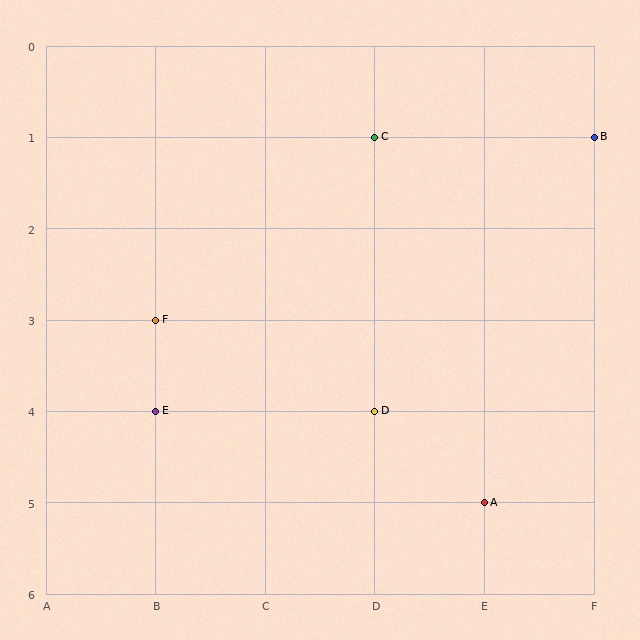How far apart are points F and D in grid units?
Points F and D are 2 columns and 1 row apart (about 2.2 grid units diagonally).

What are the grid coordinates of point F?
Point F is at grid coordinates (B, 3).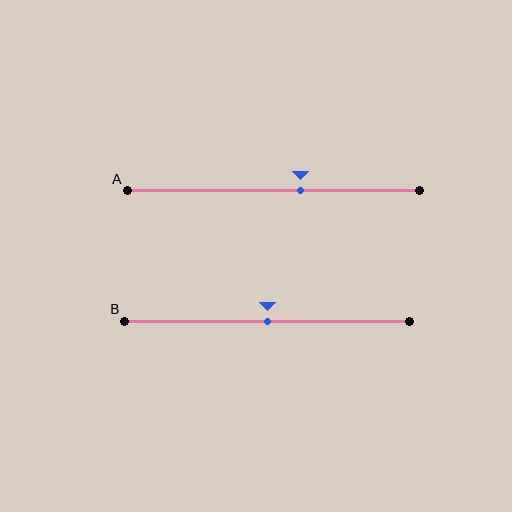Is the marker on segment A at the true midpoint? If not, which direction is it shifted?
No, the marker on segment A is shifted to the right by about 10% of the segment length.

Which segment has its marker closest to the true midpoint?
Segment B has its marker closest to the true midpoint.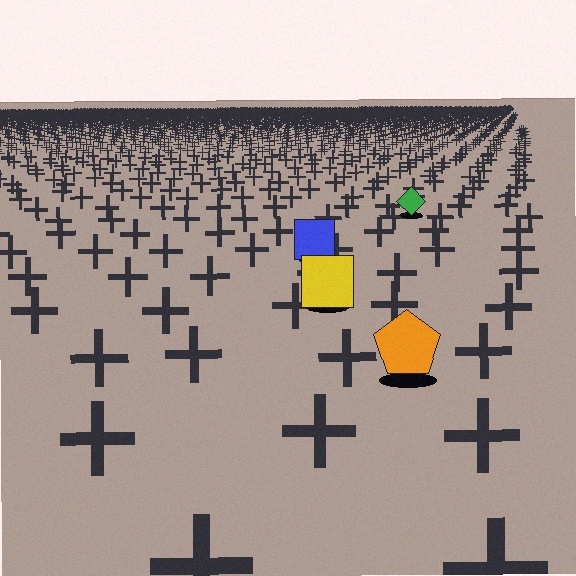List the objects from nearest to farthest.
From nearest to farthest: the orange pentagon, the yellow square, the blue square, the green diamond.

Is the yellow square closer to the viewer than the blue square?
Yes. The yellow square is closer — you can tell from the texture gradient: the ground texture is coarser near it.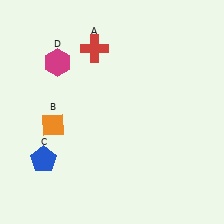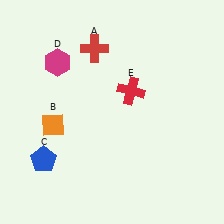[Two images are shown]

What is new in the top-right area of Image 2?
A red cross (E) was added in the top-right area of Image 2.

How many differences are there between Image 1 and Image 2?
There is 1 difference between the two images.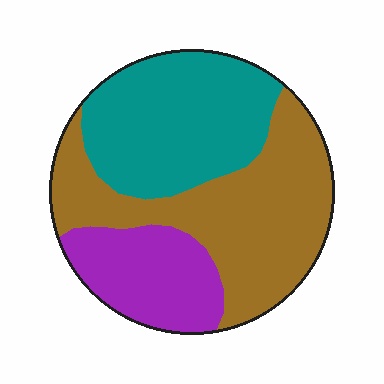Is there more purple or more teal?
Teal.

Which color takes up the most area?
Brown, at roughly 45%.